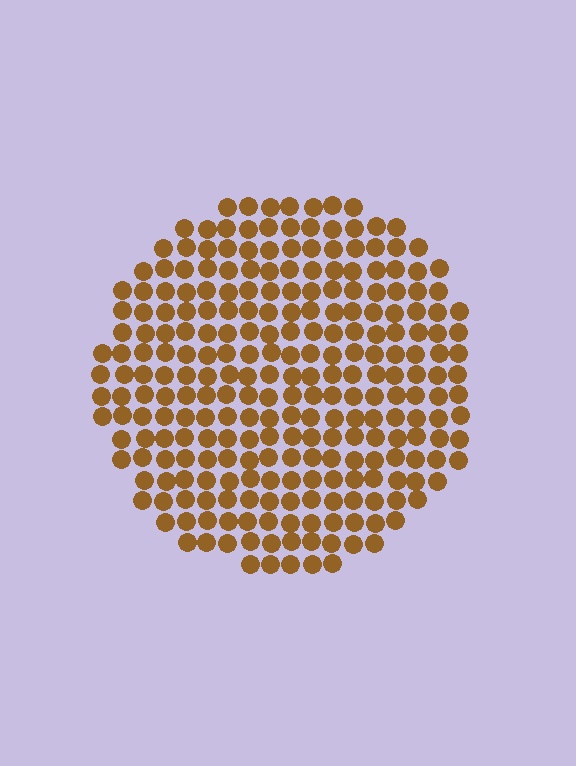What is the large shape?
The large shape is a circle.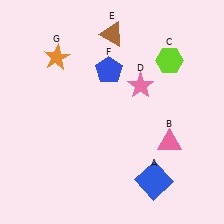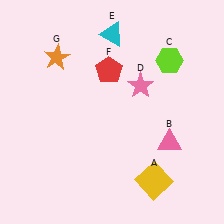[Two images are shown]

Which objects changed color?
A changed from blue to yellow. E changed from brown to cyan. F changed from blue to red.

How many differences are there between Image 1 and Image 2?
There are 3 differences between the two images.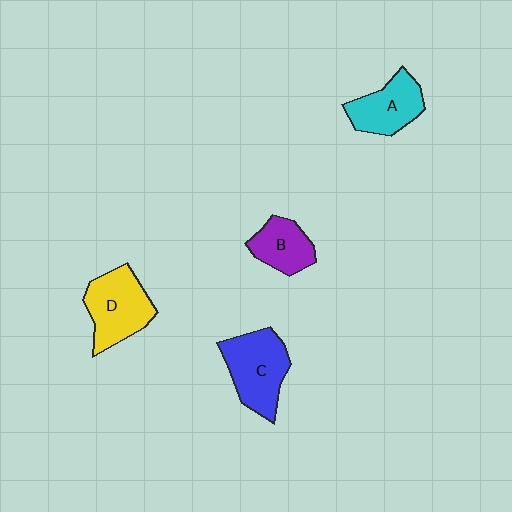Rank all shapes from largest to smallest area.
From largest to smallest: C (blue), D (yellow), A (cyan), B (purple).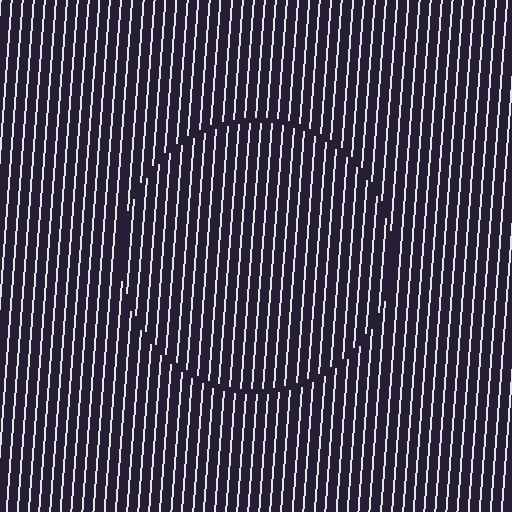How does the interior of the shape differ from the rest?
The interior of the shape contains the same grating, shifted by half a period — the contour is defined by the phase discontinuity where line-ends from the inner and outer gratings abut.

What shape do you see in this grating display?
An illusory circle. The interior of the shape contains the same grating, shifted by half a period — the contour is defined by the phase discontinuity where line-ends from the inner and outer gratings abut.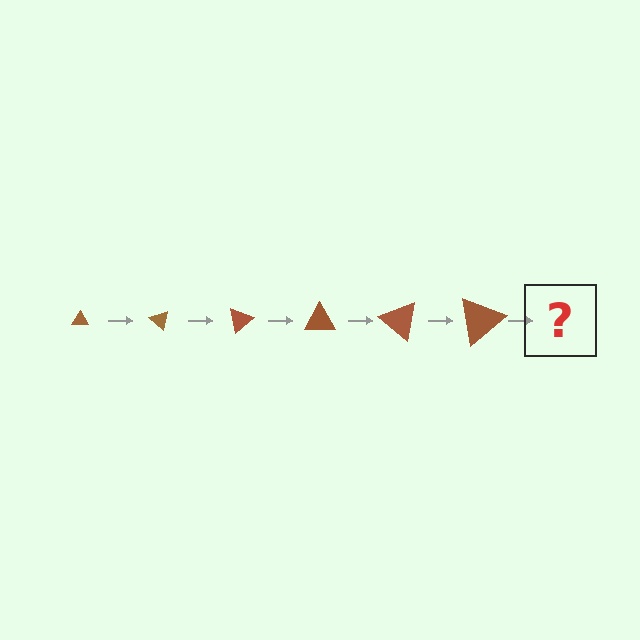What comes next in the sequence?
The next element should be a triangle, larger than the previous one and rotated 240 degrees from the start.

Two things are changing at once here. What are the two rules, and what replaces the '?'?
The two rules are that the triangle grows larger each step and it rotates 40 degrees each step. The '?' should be a triangle, larger than the previous one and rotated 240 degrees from the start.